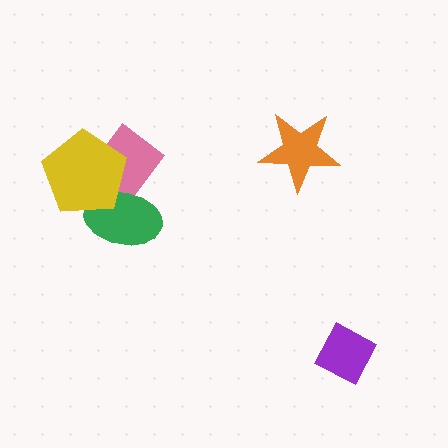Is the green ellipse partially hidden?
Yes, it is partially covered by another shape.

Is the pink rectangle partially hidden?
Yes, it is partially covered by another shape.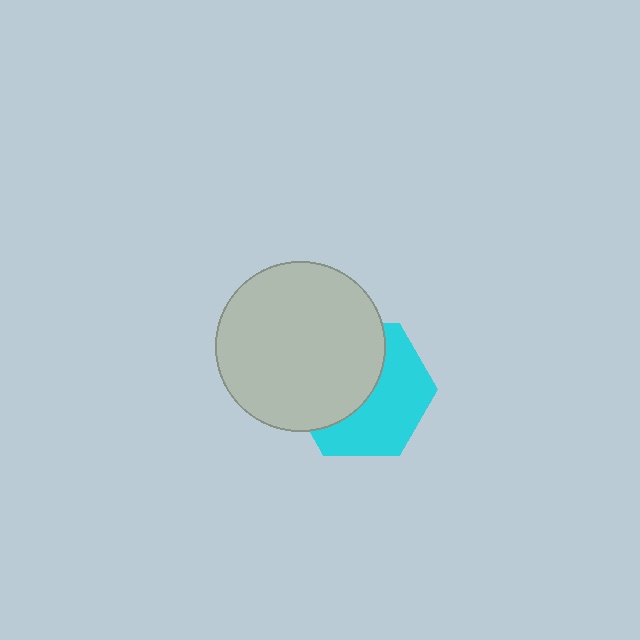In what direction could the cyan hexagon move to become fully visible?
The cyan hexagon could move toward the lower-right. That would shift it out from behind the light gray circle entirely.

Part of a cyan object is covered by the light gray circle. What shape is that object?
It is a hexagon.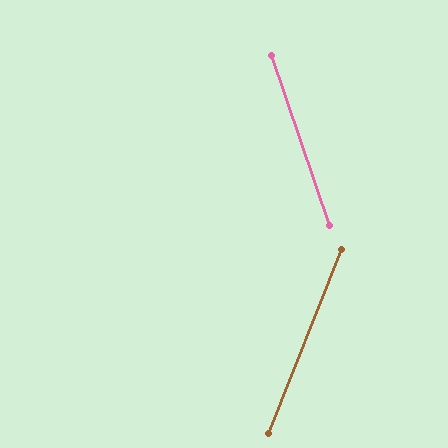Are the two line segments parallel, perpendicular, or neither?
Neither parallel nor perpendicular — they differ by about 41°.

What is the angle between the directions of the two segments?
Approximately 41 degrees.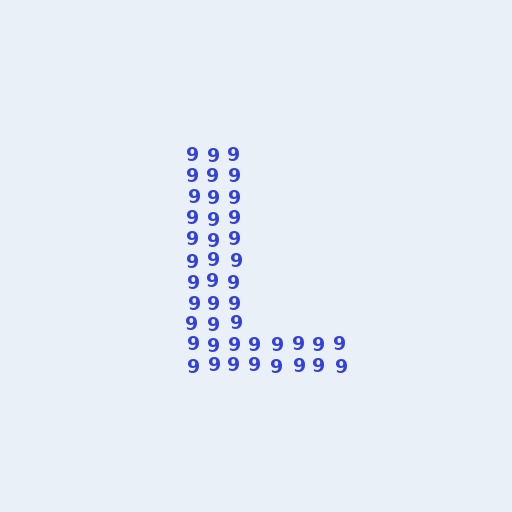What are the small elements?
The small elements are digit 9's.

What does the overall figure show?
The overall figure shows the letter L.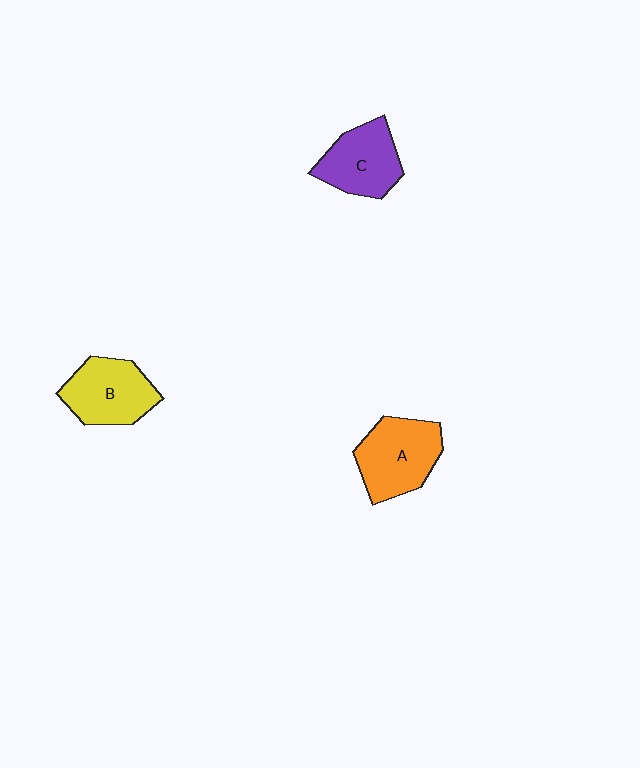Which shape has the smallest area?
Shape C (purple).